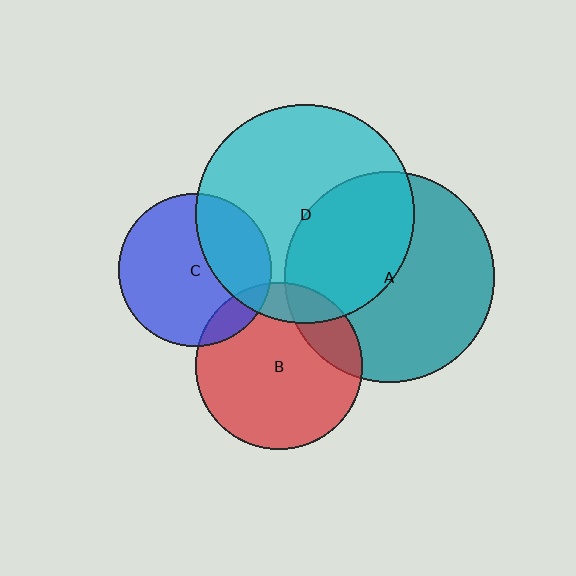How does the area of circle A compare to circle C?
Approximately 1.9 times.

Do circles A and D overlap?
Yes.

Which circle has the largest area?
Circle D (cyan).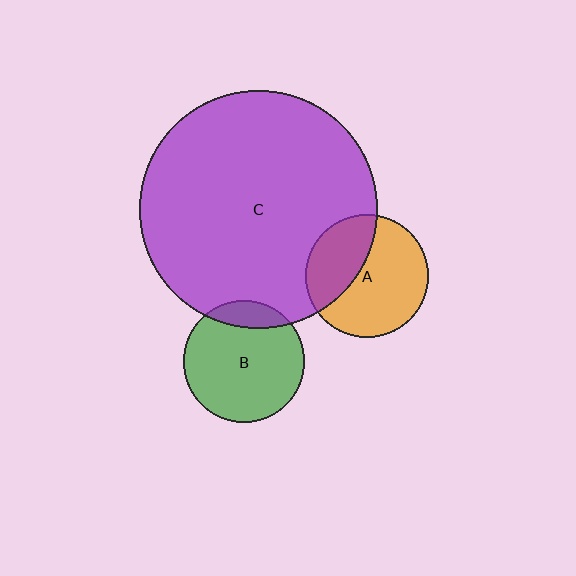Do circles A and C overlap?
Yes.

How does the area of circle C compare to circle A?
Approximately 3.8 times.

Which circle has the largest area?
Circle C (purple).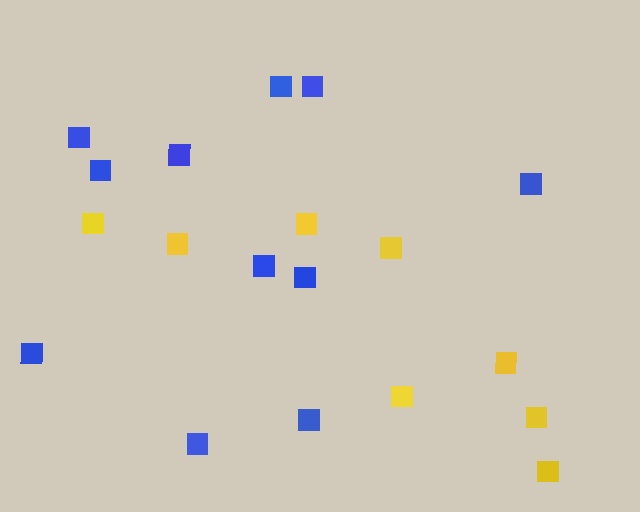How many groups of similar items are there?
There are 2 groups: one group of blue squares (11) and one group of yellow squares (8).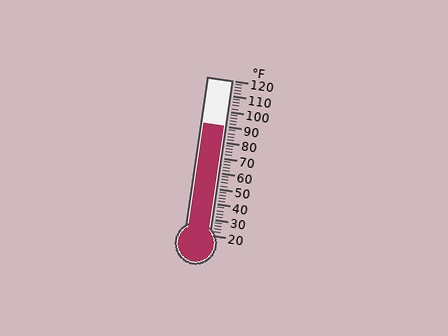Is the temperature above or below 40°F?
The temperature is above 40°F.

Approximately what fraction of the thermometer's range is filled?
The thermometer is filled to approximately 70% of its range.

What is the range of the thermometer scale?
The thermometer scale ranges from 20°F to 120°F.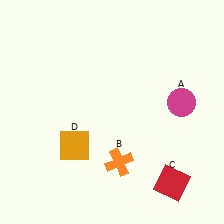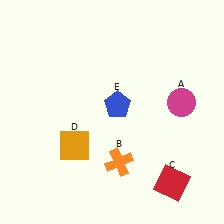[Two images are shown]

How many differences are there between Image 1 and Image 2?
There is 1 difference between the two images.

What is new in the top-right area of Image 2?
A blue pentagon (E) was added in the top-right area of Image 2.